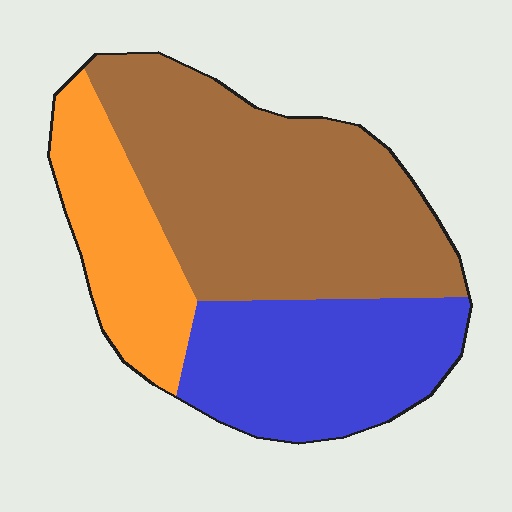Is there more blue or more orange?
Blue.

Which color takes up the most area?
Brown, at roughly 50%.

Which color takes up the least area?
Orange, at roughly 20%.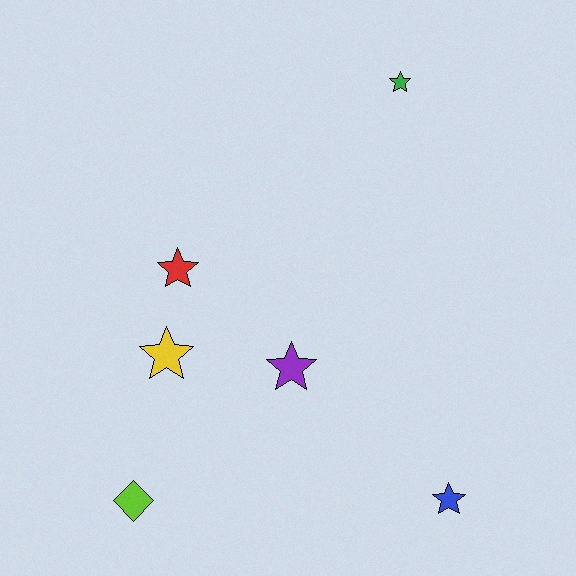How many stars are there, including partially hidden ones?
There are 5 stars.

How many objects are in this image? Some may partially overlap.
There are 6 objects.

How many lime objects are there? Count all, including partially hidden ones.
There is 1 lime object.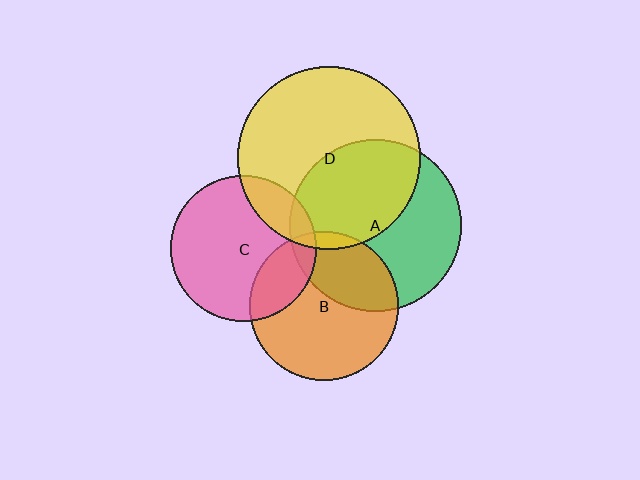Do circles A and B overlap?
Yes.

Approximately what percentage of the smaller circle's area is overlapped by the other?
Approximately 35%.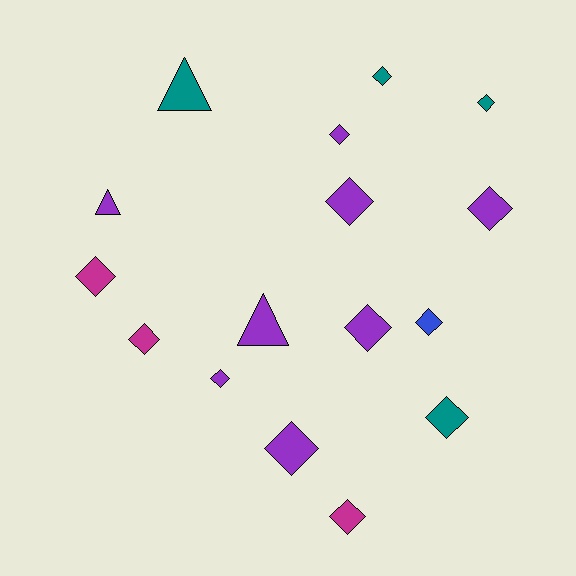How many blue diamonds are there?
There is 1 blue diamond.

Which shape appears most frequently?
Diamond, with 13 objects.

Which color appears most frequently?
Purple, with 8 objects.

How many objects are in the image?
There are 16 objects.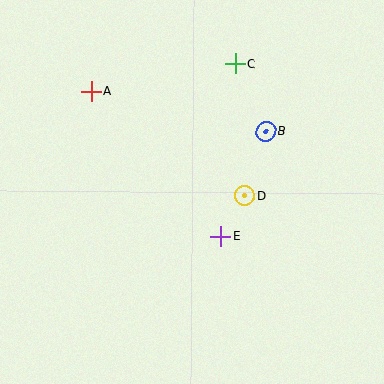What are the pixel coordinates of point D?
Point D is at (245, 196).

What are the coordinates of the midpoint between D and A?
The midpoint between D and A is at (168, 143).